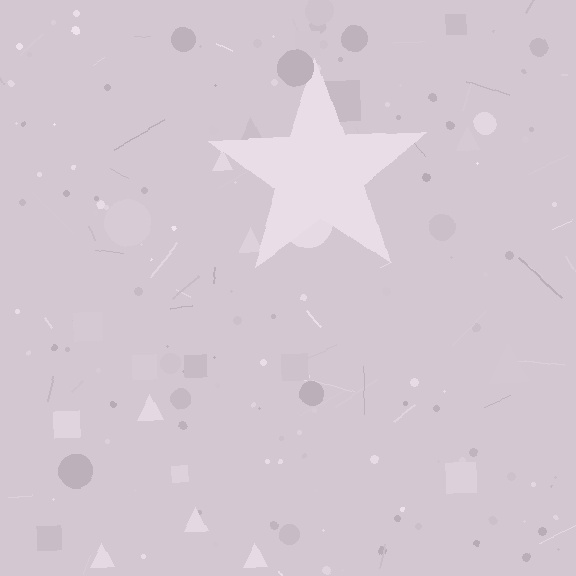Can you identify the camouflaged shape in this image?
The camouflaged shape is a star.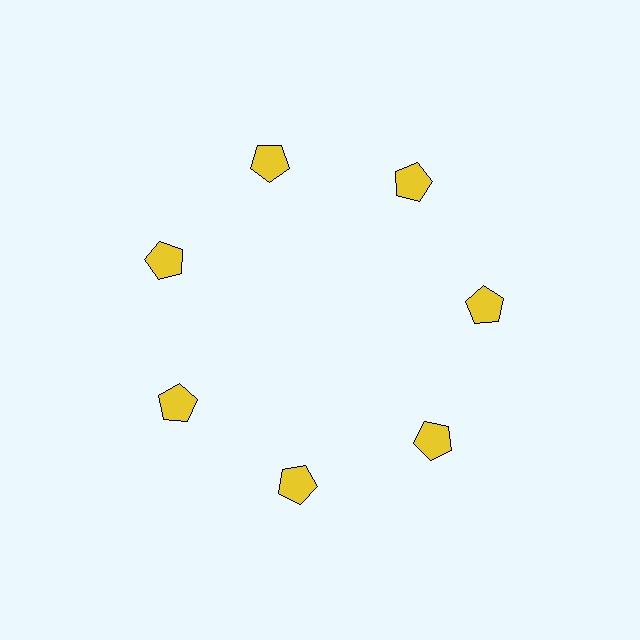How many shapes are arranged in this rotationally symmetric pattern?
There are 7 shapes, arranged in 7 groups of 1.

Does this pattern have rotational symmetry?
Yes, this pattern has 7-fold rotational symmetry. It looks the same after rotating 51 degrees around the center.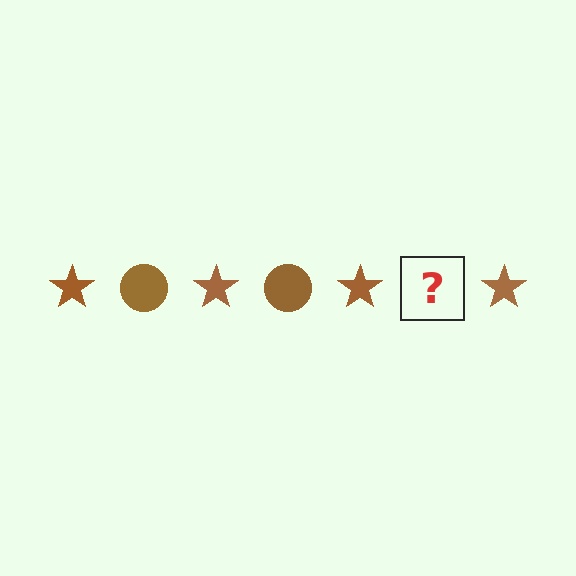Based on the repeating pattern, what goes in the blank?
The blank should be a brown circle.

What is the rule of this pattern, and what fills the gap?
The rule is that the pattern cycles through star, circle shapes in brown. The gap should be filled with a brown circle.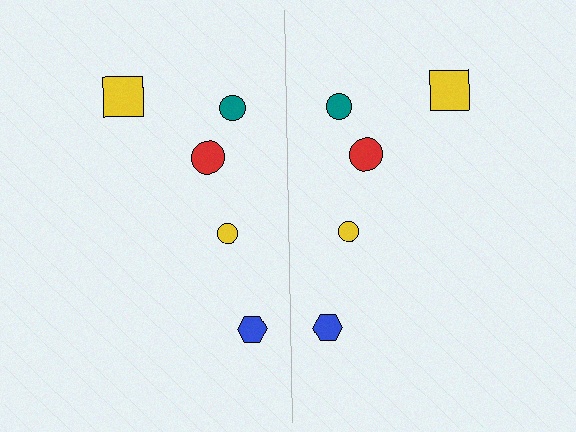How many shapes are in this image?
There are 10 shapes in this image.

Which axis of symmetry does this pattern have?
The pattern has a vertical axis of symmetry running through the center of the image.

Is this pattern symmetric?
Yes, this pattern has bilateral (reflection) symmetry.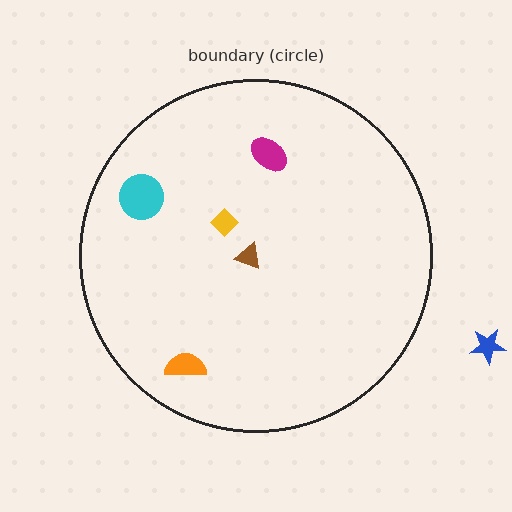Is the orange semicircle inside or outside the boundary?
Inside.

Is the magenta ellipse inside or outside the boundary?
Inside.